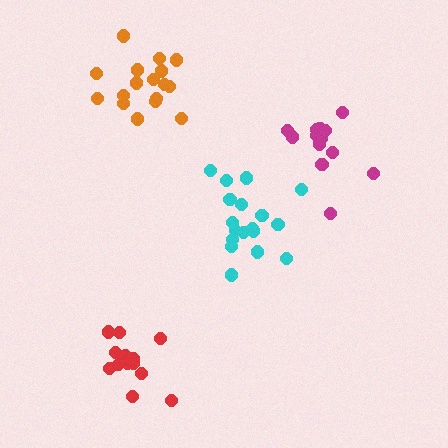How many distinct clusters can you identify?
There are 4 distinct clusters.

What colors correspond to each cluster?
The clusters are colored: red, magenta, orange, cyan.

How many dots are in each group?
Group 1: 13 dots, Group 2: 13 dots, Group 3: 18 dots, Group 4: 18 dots (62 total).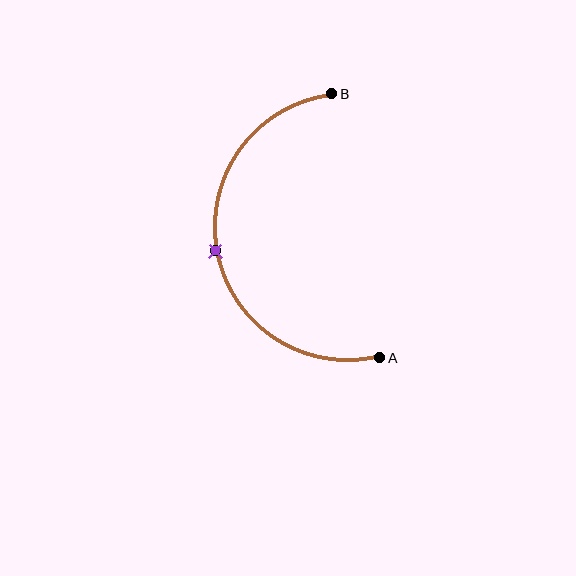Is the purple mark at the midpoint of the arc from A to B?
Yes. The purple mark lies on the arc at equal arc-length from both A and B — it is the arc midpoint.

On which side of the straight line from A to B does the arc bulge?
The arc bulges to the left of the straight line connecting A and B.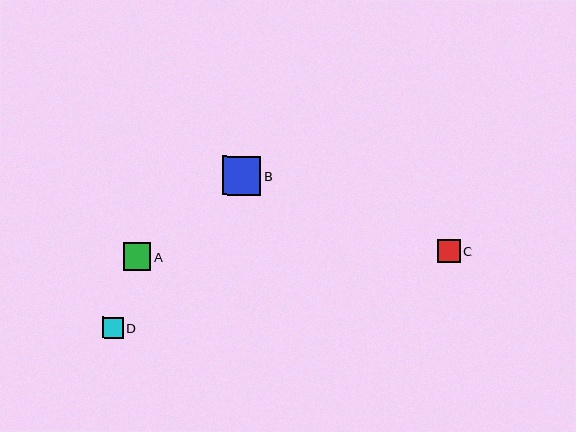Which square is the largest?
Square B is the largest with a size of approximately 38 pixels.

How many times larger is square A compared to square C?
Square A is approximately 1.2 times the size of square C.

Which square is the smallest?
Square D is the smallest with a size of approximately 21 pixels.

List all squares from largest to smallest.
From largest to smallest: B, A, C, D.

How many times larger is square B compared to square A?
Square B is approximately 1.4 times the size of square A.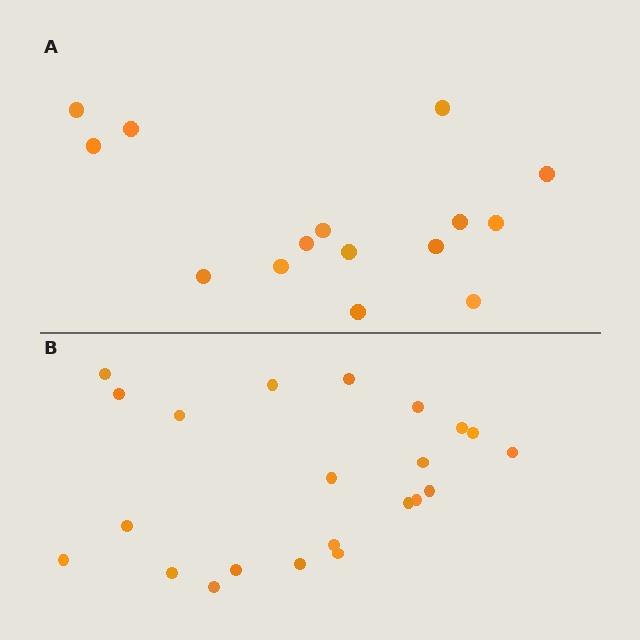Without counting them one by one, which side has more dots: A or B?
Region B (the bottom region) has more dots.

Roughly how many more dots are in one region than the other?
Region B has roughly 8 or so more dots than region A.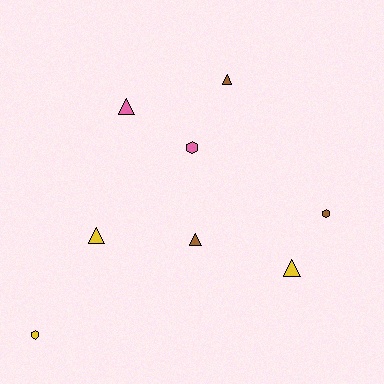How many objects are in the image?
There are 8 objects.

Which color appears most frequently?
Yellow, with 3 objects.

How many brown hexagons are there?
There is 1 brown hexagon.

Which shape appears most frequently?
Triangle, with 5 objects.